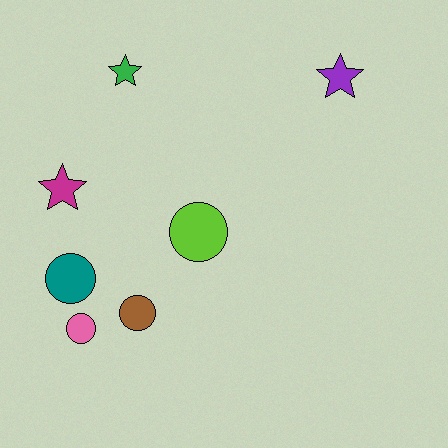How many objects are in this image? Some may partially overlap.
There are 7 objects.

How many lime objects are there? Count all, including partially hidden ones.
There is 1 lime object.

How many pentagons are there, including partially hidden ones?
There are no pentagons.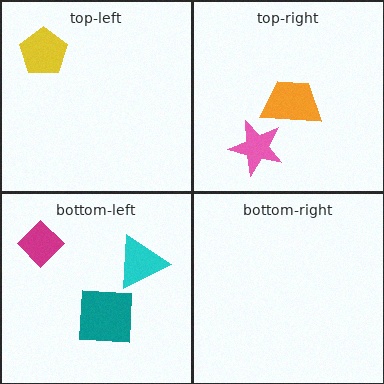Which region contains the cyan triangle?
The bottom-left region.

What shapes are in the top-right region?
The pink star, the orange trapezoid.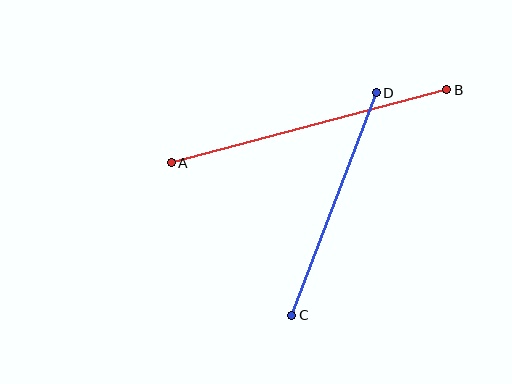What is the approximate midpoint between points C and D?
The midpoint is at approximately (334, 204) pixels.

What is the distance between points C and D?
The distance is approximately 238 pixels.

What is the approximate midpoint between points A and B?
The midpoint is at approximately (309, 126) pixels.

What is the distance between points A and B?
The distance is approximately 285 pixels.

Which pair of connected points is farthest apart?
Points A and B are farthest apart.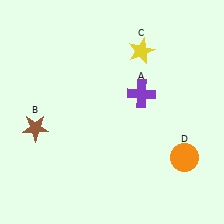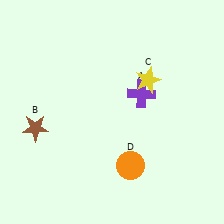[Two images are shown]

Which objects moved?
The objects that moved are: the yellow star (C), the orange circle (D).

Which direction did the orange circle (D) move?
The orange circle (D) moved left.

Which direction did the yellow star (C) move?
The yellow star (C) moved down.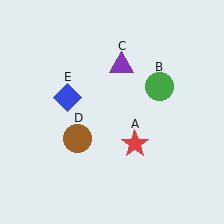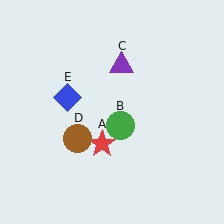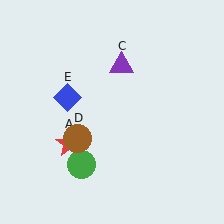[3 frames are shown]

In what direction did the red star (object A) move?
The red star (object A) moved left.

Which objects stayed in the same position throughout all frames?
Purple triangle (object C) and brown circle (object D) and blue diamond (object E) remained stationary.